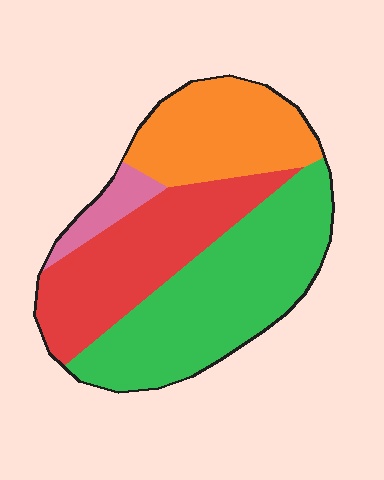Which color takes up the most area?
Green, at roughly 40%.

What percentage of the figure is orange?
Orange takes up about one quarter (1/4) of the figure.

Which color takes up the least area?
Pink, at roughly 5%.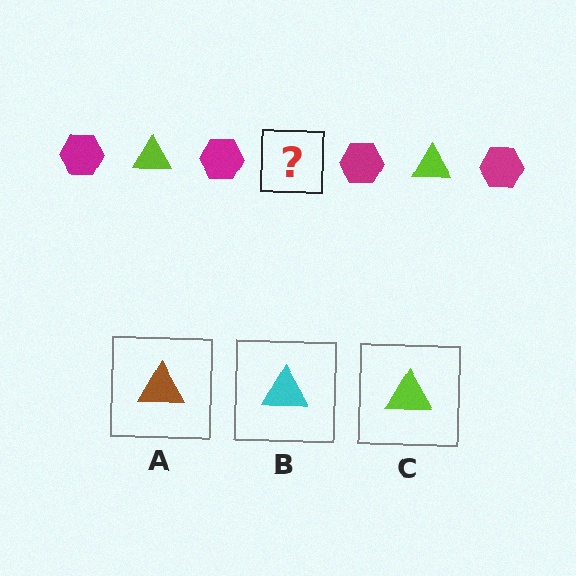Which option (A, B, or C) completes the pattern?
C.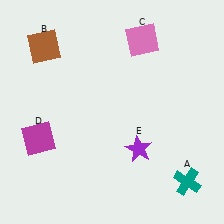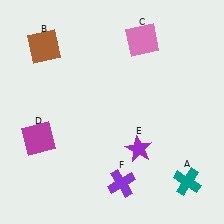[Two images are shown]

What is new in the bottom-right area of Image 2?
A purple cross (F) was added in the bottom-right area of Image 2.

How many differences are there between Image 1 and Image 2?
There is 1 difference between the two images.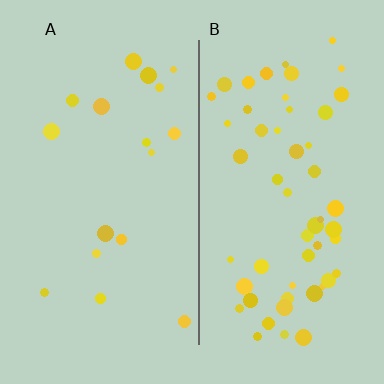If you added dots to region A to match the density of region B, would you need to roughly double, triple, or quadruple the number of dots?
Approximately triple.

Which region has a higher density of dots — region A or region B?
B (the right).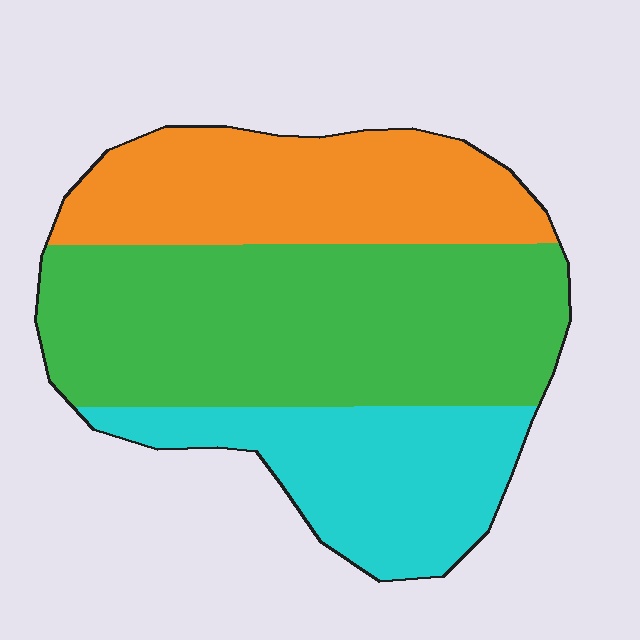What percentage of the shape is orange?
Orange takes up between a quarter and a half of the shape.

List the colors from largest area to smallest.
From largest to smallest: green, orange, cyan.